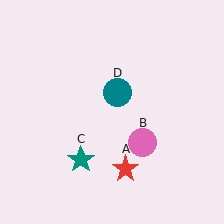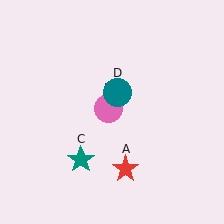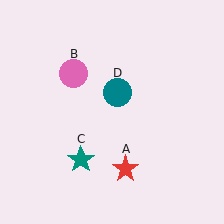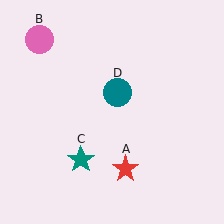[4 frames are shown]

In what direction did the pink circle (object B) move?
The pink circle (object B) moved up and to the left.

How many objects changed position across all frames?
1 object changed position: pink circle (object B).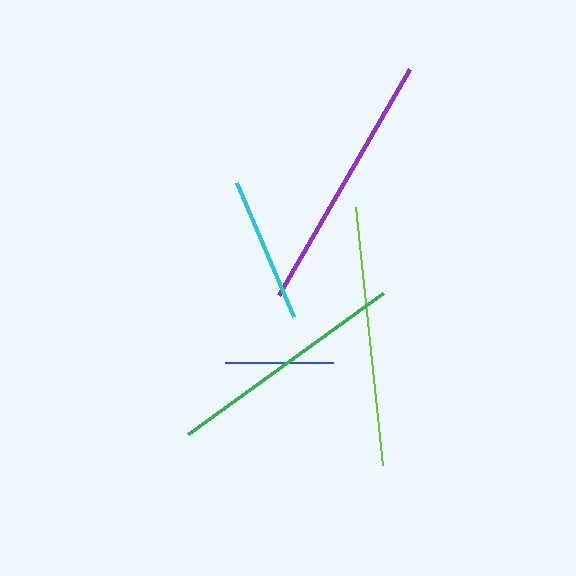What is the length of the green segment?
The green segment is approximately 241 pixels long.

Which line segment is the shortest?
The blue line is the shortest at approximately 108 pixels.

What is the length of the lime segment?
The lime segment is approximately 259 pixels long.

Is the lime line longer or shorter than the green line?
The lime line is longer than the green line.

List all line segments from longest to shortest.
From longest to shortest: purple, lime, green, cyan, blue.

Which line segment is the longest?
The purple line is the longest at approximately 262 pixels.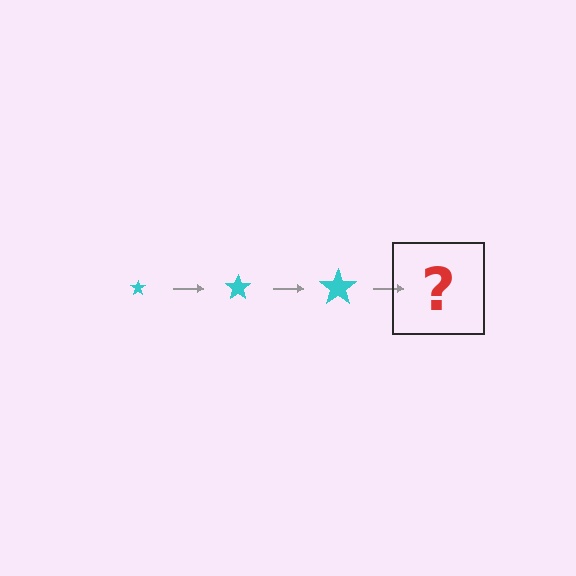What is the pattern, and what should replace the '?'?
The pattern is that the star gets progressively larger each step. The '?' should be a cyan star, larger than the previous one.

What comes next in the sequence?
The next element should be a cyan star, larger than the previous one.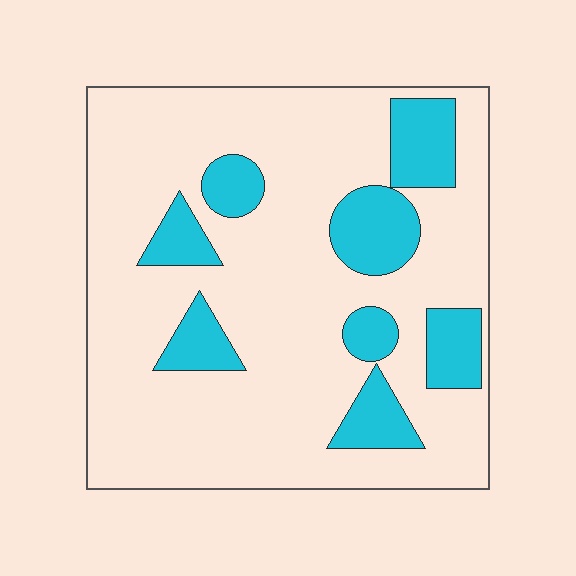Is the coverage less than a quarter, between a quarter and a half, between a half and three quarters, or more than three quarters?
Less than a quarter.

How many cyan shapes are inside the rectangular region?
8.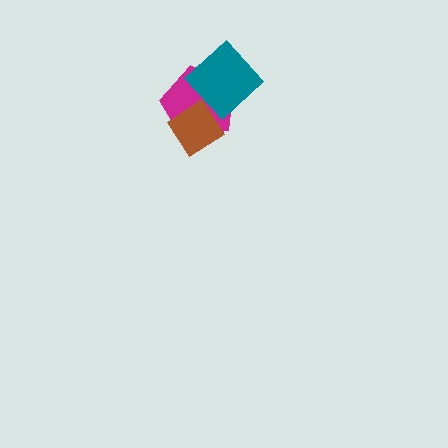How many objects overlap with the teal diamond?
2 objects overlap with the teal diamond.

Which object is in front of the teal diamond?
The brown diamond is in front of the teal diamond.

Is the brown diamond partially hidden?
No, no other shape covers it.